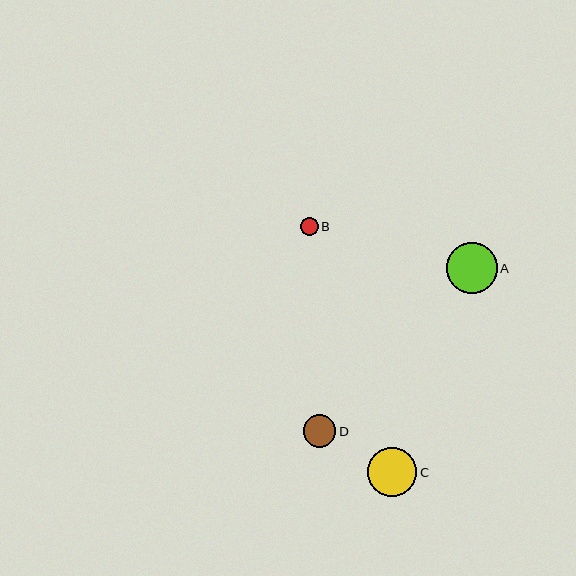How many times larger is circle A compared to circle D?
Circle A is approximately 1.6 times the size of circle D.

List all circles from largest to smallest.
From largest to smallest: A, C, D, B.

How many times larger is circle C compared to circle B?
Circle C is approximately 2.8 times the size of circle B.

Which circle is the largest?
Circle A is the largest with a size of approximately 51 pixels.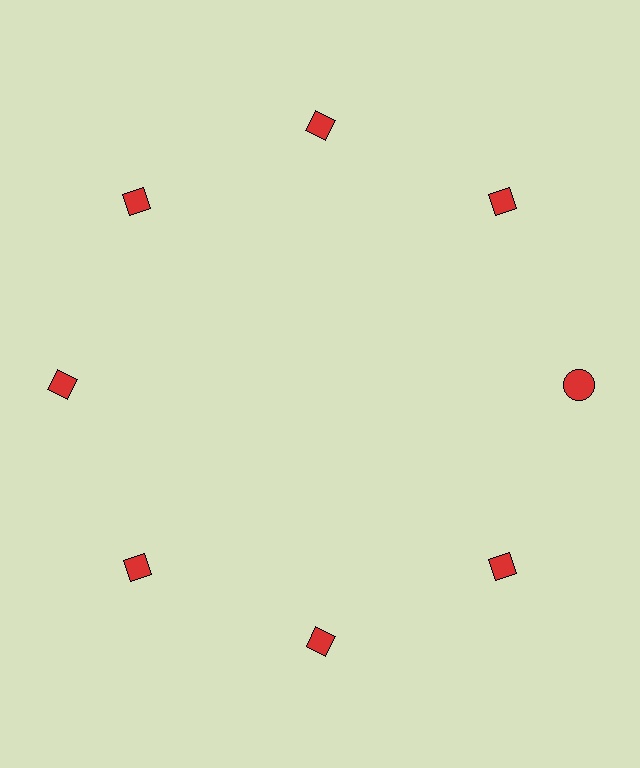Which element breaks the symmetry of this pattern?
The red circle at roughly the 3 o'clock position breaks the symmetry. All other shapes are red diamonds.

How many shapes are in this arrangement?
There are 8 shapes arranged in a ring pattern.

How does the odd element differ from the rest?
It has a different shape: circle instead of diamond.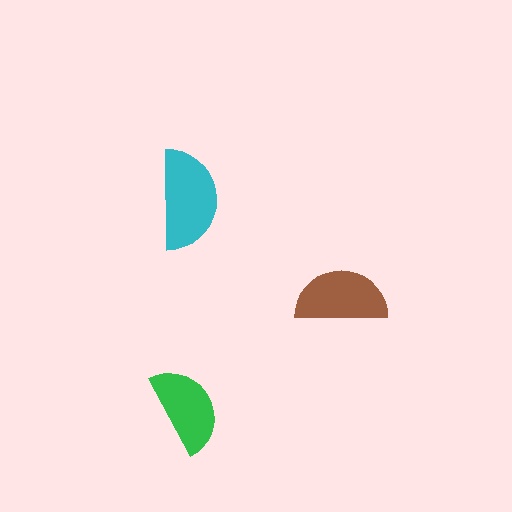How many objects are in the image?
There are 3 objects in the image.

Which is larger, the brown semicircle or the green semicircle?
The brown one.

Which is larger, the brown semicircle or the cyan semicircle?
The cyan one.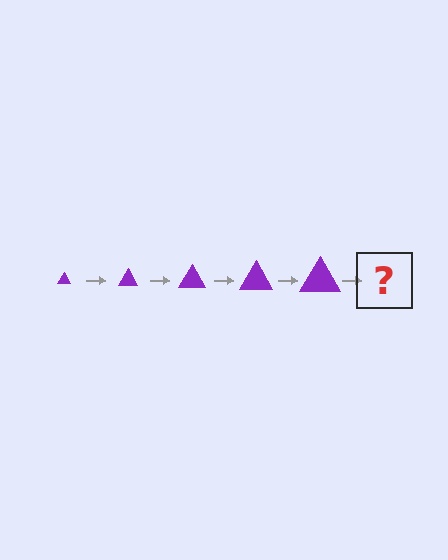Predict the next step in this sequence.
The next step is a purple triangle, larger than the previous one.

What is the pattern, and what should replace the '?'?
The pattern is that the triangle gets progressively larger each step. The '?' should be a purple triangle, larger than the previous one.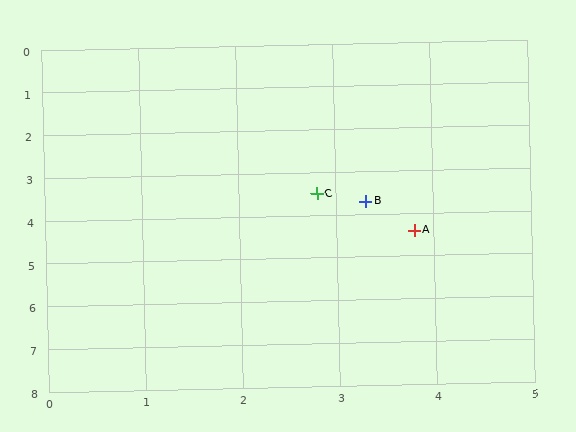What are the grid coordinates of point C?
Point C is at approximately (2.8, 3.5).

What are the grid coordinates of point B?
Point B is at approximately (3.3, 3.7).